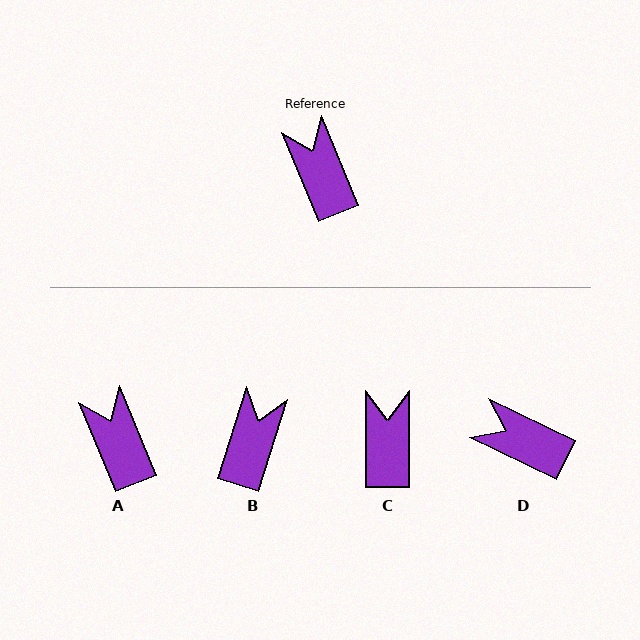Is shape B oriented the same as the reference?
No, it is off by about 40 degrees.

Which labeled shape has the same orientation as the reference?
A.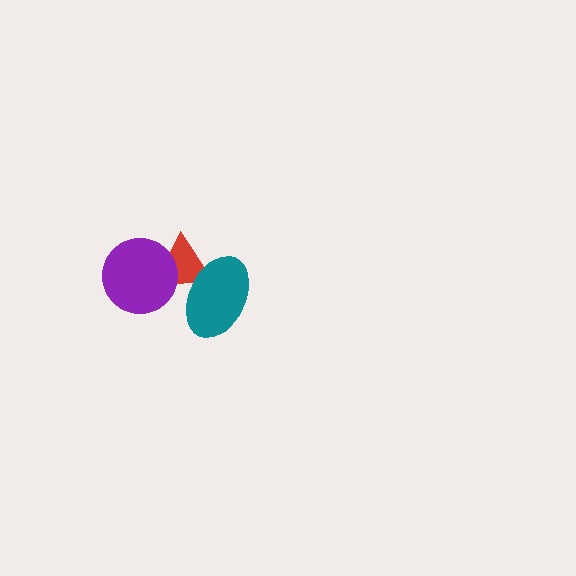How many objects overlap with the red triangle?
2 objects overlap with the red triangle.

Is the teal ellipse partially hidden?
No, no other shape covers it.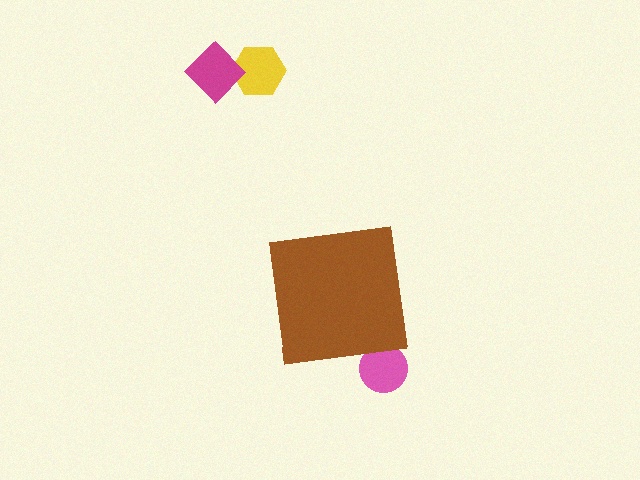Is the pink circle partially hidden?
Yes, the pink circle is partially hidden behind the brown square.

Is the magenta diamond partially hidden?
No, the magenta diamond is fully visible.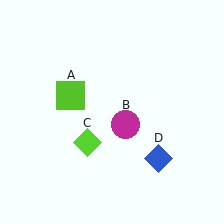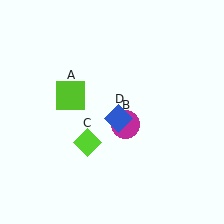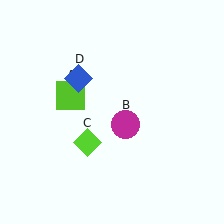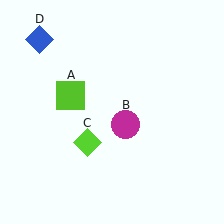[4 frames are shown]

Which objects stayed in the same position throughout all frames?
Lime square (object A) and magenta circle (object B) and lime diamond (object C) remained stationary.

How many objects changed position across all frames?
1 object changed position: blue diamond (object D).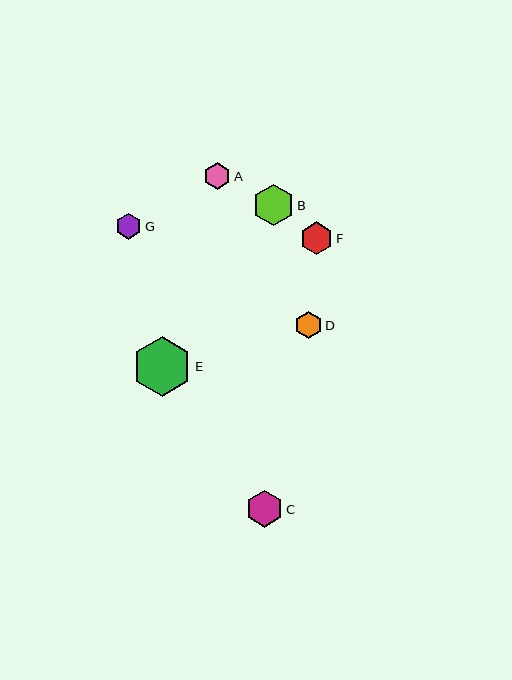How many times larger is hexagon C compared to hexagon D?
Hexagon C is approximately 1.3 times the size of hexagon D.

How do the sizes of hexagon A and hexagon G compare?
Hexagon A and hexagon G are approximately the same size.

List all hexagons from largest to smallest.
From largest to smallest: E, B, C, F, D, A, G.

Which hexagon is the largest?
Hexagon E is the largest with a size of approximately 59 pixels.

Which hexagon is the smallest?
Hexagon G is the smallest with a size of approximately 26 pixels.